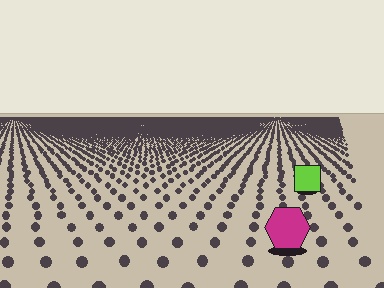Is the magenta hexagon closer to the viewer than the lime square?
Yes. The magenta hexagon is closer — you can tell from the texture gradient: the ground texture is coarser near it.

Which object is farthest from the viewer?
The lime square is farthest from the viewer. It appears smaller and the ground texture around it is denser.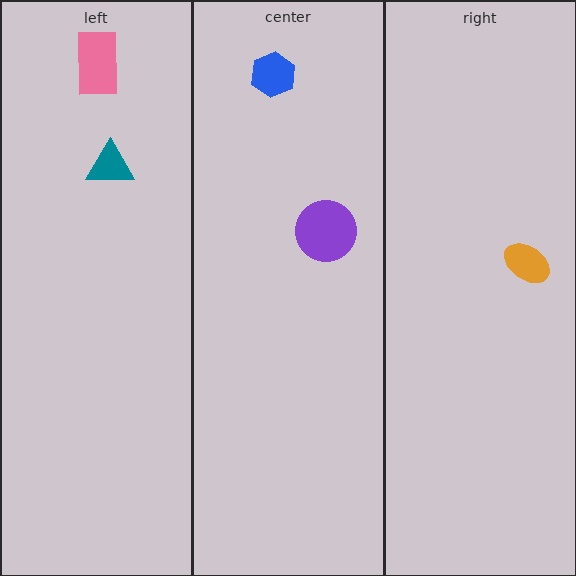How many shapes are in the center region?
2.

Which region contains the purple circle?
The center region.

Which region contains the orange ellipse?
The right region.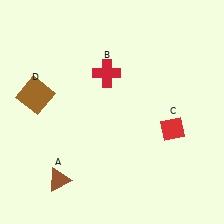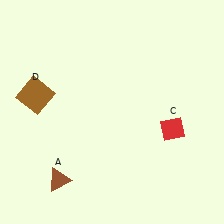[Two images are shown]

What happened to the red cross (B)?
The red cross (B) was removed in Image 2. It was in the top-left area of Image 1.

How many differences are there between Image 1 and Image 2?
There is 1 difference between the two images.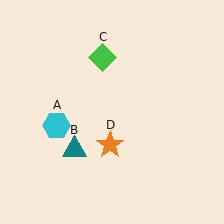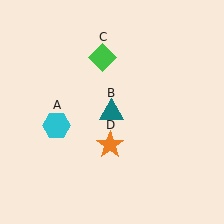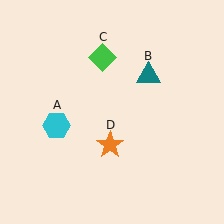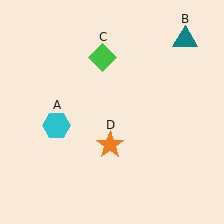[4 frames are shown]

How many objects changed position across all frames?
1 object changed position: teal triangle (object B).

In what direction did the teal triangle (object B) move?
The teal triangle (object B) moved up and to the right.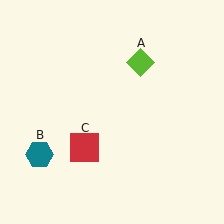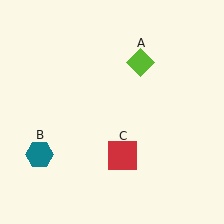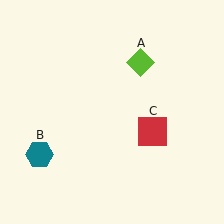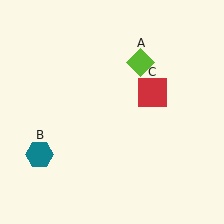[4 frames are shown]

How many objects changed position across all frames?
1 object changed position: red square (object C).